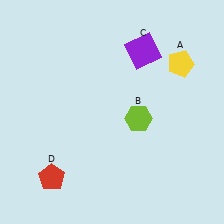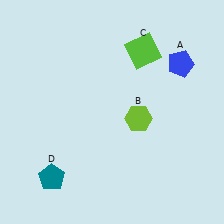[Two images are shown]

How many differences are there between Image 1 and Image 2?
There are 3 differences between the two images.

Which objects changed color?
A changed from yellow to blue. C changed from purple to lime. D changed from red to teal.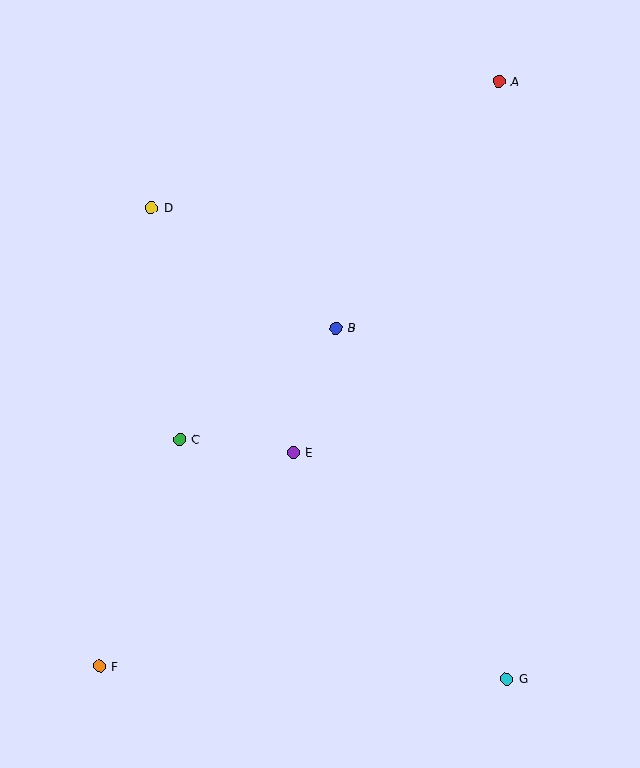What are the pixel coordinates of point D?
Point D is at (152, 208).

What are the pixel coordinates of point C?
Point C is at (180, 439).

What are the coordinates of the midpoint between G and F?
The midpoint between G and F is at (303, 673).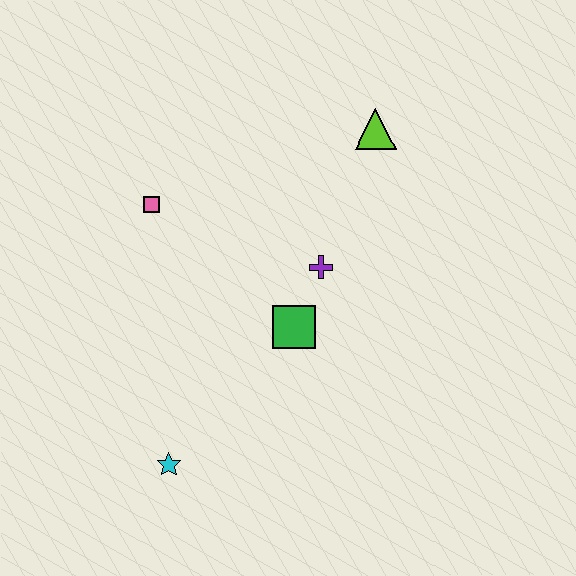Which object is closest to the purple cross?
The green square is closest to the purple cross.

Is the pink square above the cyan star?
Yes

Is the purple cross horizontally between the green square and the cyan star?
No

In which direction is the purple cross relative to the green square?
The purple cross is above the green square.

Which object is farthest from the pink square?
The cyan star is farthest from the pink square.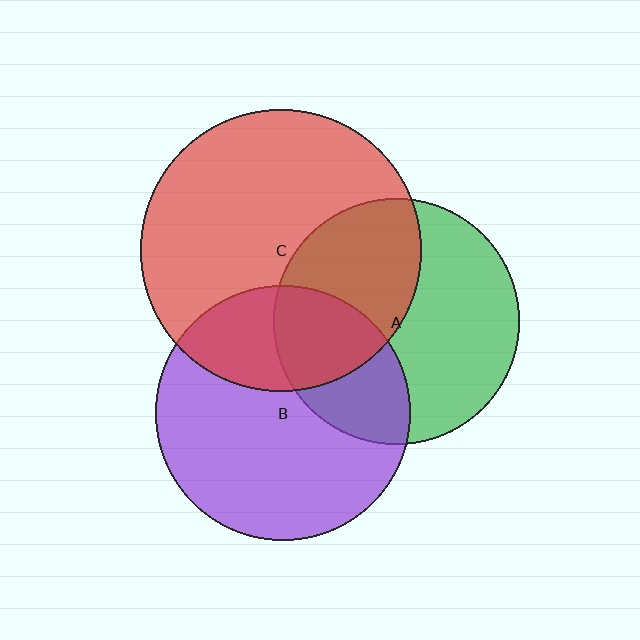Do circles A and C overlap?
Yes.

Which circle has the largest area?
Circle C (red).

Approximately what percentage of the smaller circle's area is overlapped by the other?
Approximately 45%.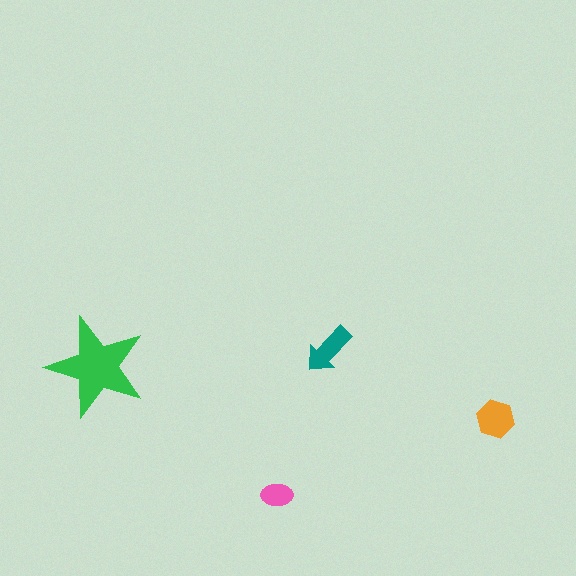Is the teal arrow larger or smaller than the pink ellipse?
Larger.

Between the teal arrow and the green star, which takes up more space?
The green star.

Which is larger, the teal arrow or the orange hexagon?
The orange hexagon.